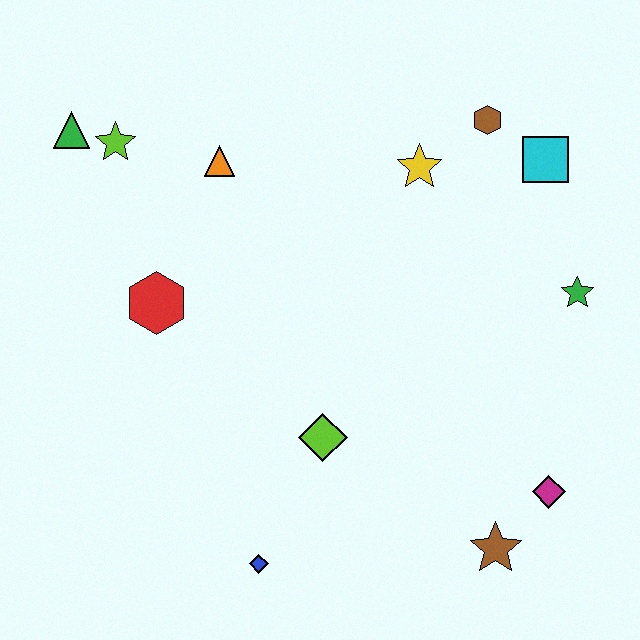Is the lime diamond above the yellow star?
No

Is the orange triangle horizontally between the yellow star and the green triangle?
Yes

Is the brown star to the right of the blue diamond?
Yes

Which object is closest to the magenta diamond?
The brown star is closest to the magenta diamond.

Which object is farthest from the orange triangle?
The brown star is farthest from the orange triangle.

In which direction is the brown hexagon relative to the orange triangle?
The brown hexagon is to the right of the orange triangle.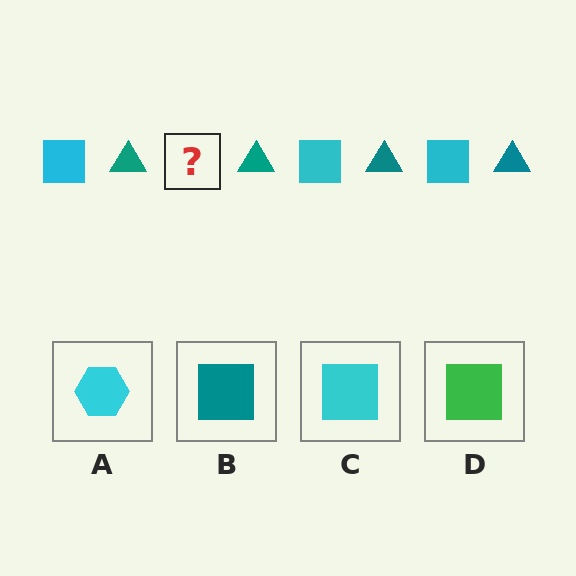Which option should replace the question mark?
Option C.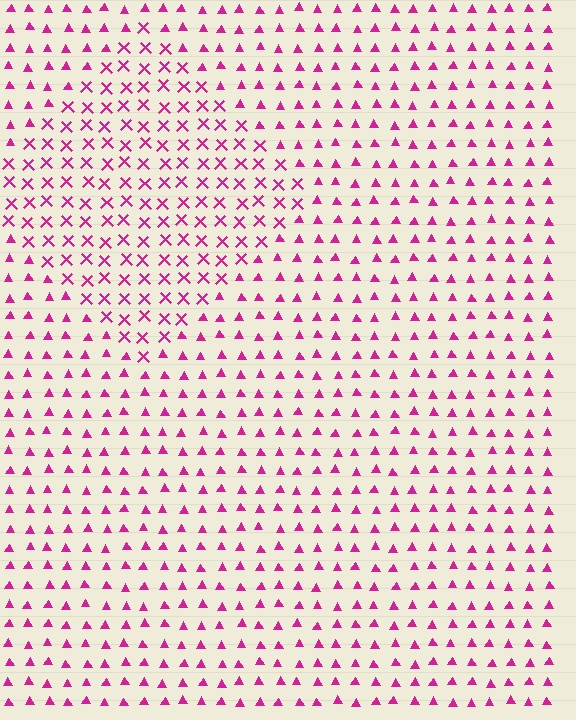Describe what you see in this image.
The image is filled with small magenta elements arranged in a uniform grid. A diamond-shaped region contains X marks, while the surrounding area contains triangles. The boundary is defined purely by the change in element shape.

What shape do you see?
I see a diamond.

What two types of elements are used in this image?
The image uses X marks inside the diamond region and triangles outside it.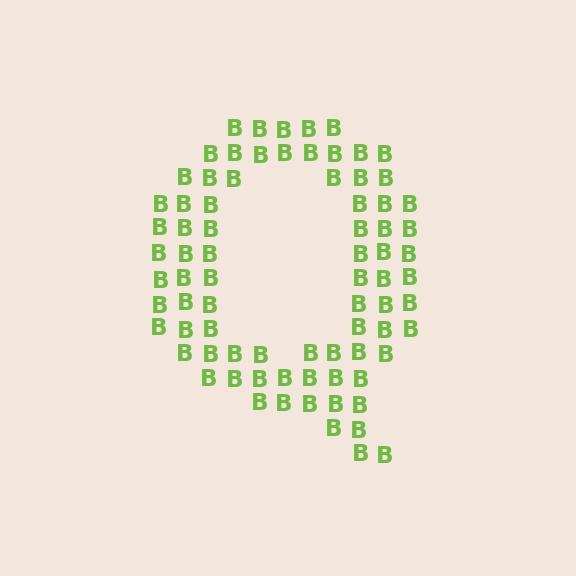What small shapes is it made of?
It is made of small letter B's.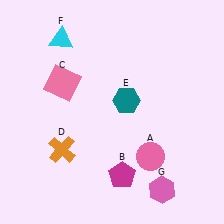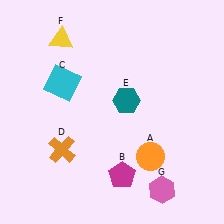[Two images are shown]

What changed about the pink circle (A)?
In Image 1, A is pink. In Image 2, it changed to orange.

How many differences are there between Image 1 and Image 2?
There are 3 differences between the two images.